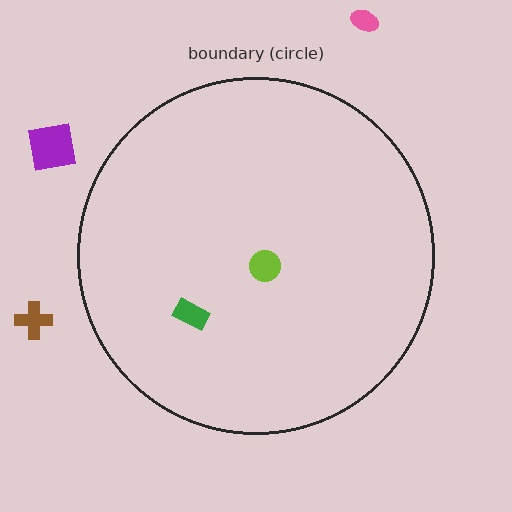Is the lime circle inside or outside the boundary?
Inside.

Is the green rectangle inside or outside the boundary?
Inside.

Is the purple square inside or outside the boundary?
Outside.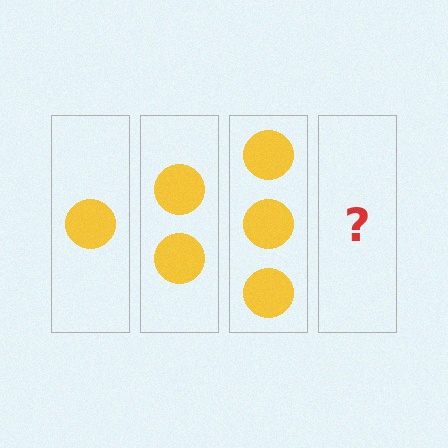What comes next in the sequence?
The next element should be 4 circles.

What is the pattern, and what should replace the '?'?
The pattern is that each step adds one more circle. The '?' should be 4 circles.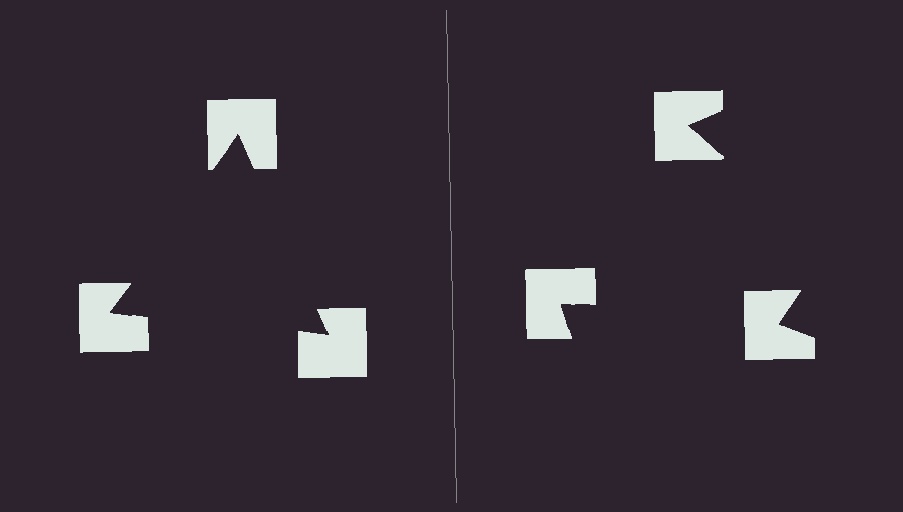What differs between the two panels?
The notched squares are positioned identically on both sides; only the wedge orientations differ. On the left they align to a triangle; on the right they are misaligned.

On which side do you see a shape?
An illusory triangle appears on the left side. On the right side the wedge cuts are rotated, so no coherent shape forms.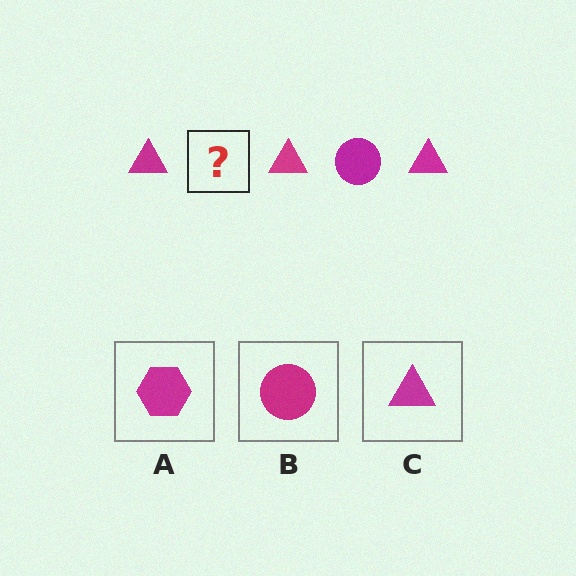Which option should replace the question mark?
Option B.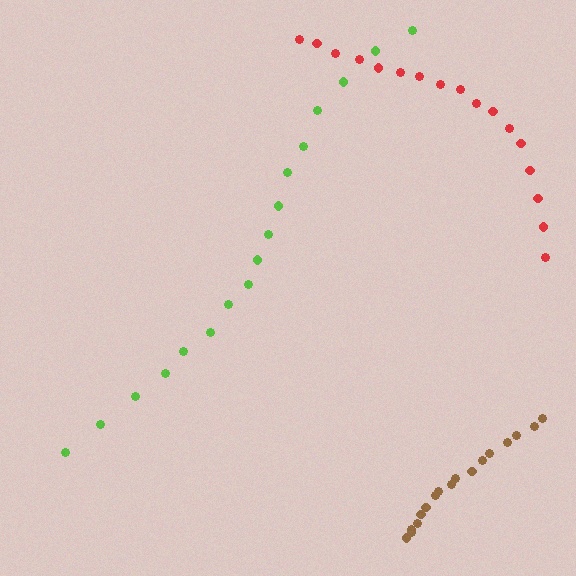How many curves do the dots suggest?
There are 3 distinct paths.